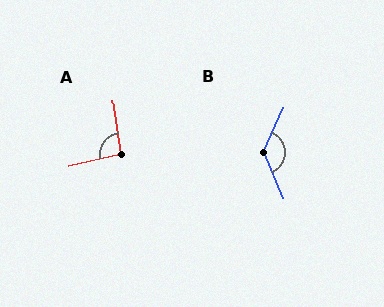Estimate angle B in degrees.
Approximately 133 degrees.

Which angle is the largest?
B, at approximately 133 degrees.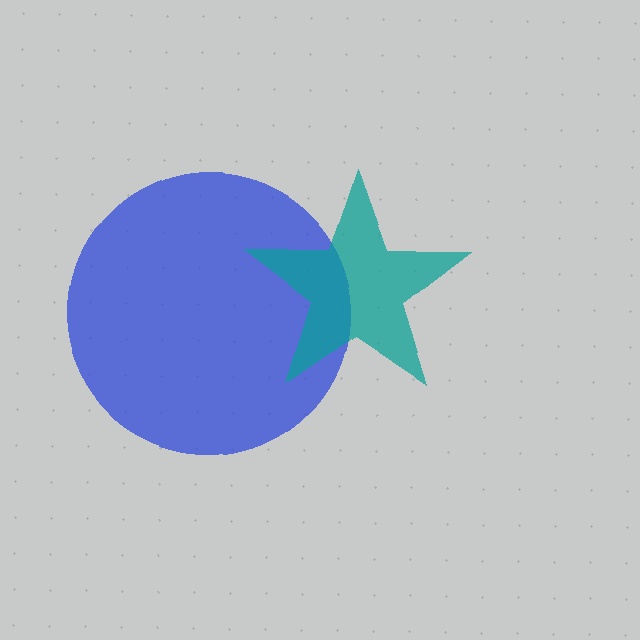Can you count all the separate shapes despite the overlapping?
Yes, there are 2 separate shapes.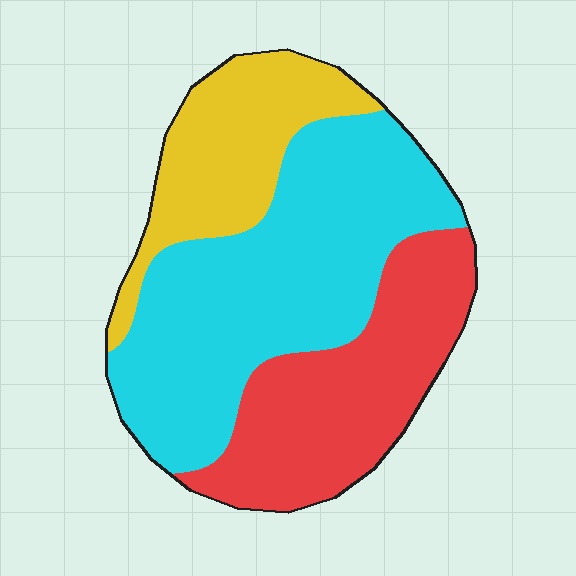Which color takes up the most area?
Cyan, at roughly 50%.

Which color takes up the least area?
Yellow, at roughly 20%.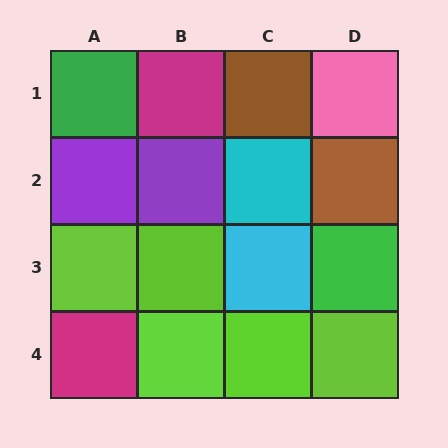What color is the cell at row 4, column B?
Lime.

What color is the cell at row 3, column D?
Green.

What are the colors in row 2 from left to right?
Purple, purple, cyan, brown.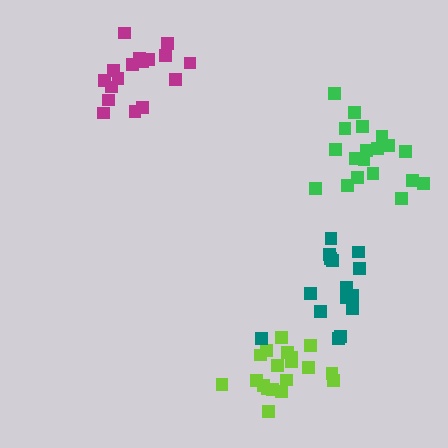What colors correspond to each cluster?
The clusters are colored: lime, teal, magenta, green.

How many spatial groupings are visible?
There are 4 spatial groupings.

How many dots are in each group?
Group 1: 19 dots, Group 2: 15 dots, Group 3: 17 dots, Group 4: 19 dots (70 total).